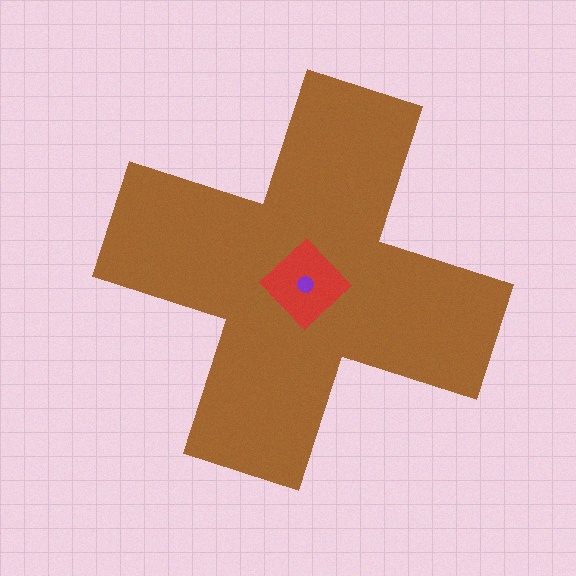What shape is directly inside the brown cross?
The red diamond.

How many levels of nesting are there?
3.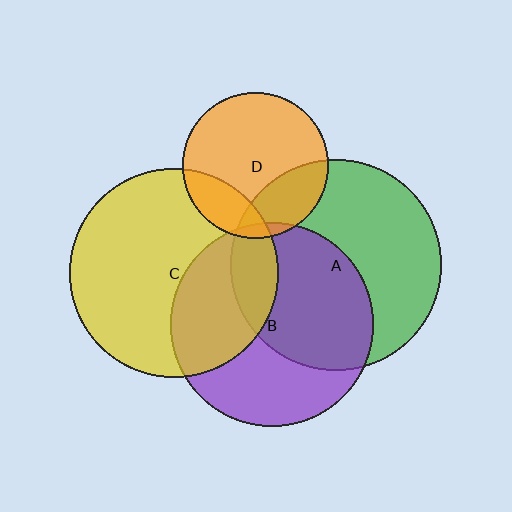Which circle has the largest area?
Circle A (green).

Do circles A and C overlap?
Yes.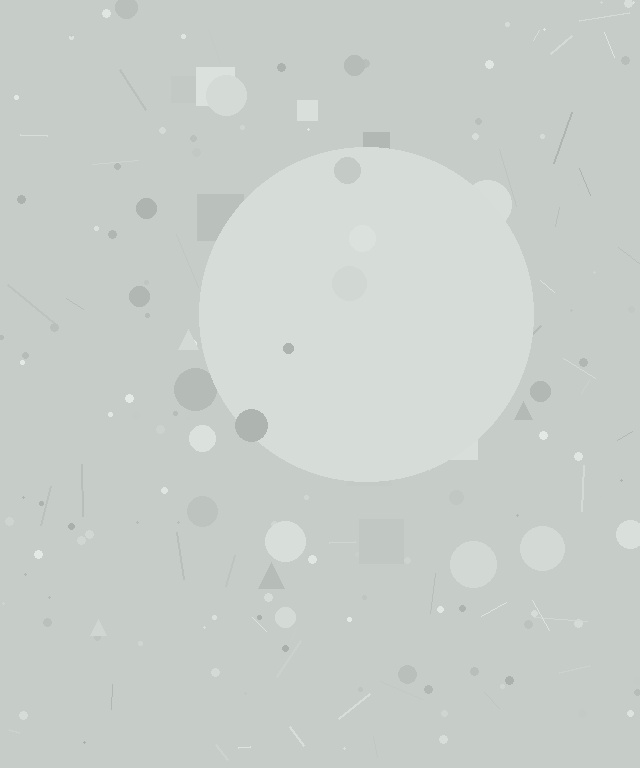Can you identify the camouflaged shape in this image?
The camouflaged shape is a circle.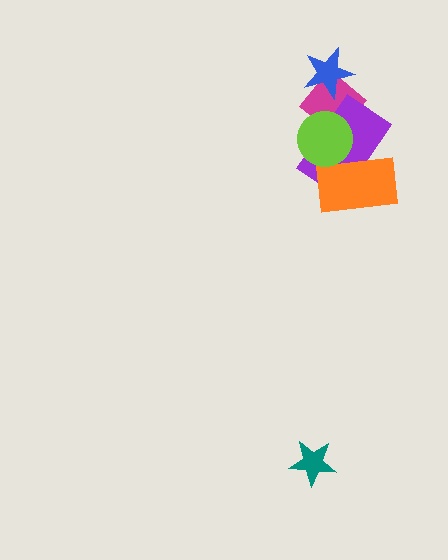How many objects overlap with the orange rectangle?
2 objects overlap with the orange rectangle.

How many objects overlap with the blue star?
1 object overlaps with the blue star.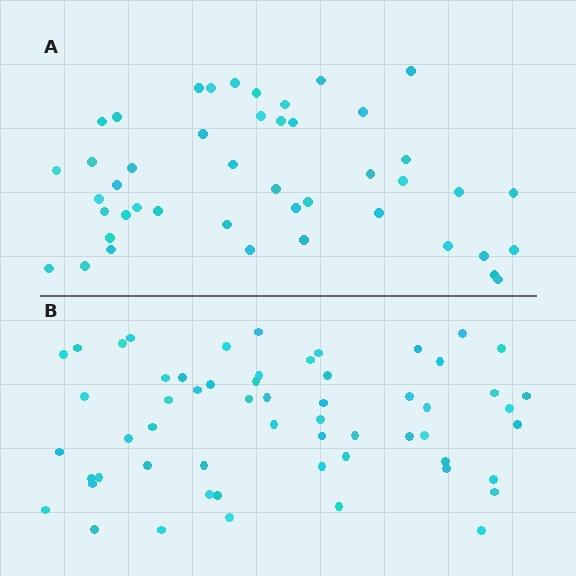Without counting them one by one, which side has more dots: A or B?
Region B (the bottom region) has more dots.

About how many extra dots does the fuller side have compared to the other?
Region B has approximately 15 more dots than region A.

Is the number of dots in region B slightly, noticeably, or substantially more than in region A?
Region B has noticeably more, but not dramatically so. The ratio is roughly 1.3 to 1.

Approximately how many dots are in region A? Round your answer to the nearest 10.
About 40 dots. (The exact count is 45, which rounds to 40.)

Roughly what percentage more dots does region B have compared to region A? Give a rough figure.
About 30% more.